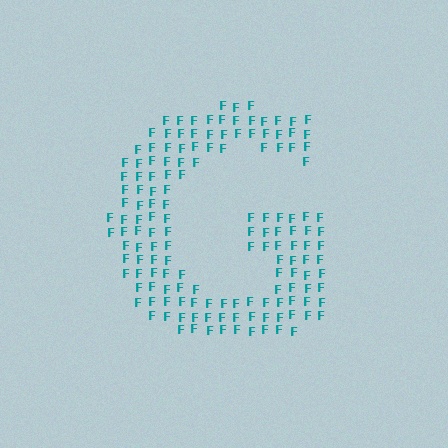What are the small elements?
The small elements are letter F's.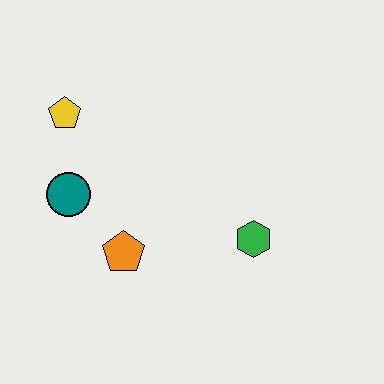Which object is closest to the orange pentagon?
The teal circle is closest to the orange pentagon.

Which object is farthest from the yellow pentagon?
The green hexagon is farthest from the yellow pentagon.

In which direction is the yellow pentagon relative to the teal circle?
The yellow pentagon is above the teal circle.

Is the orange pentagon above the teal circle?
No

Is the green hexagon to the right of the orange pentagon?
Yes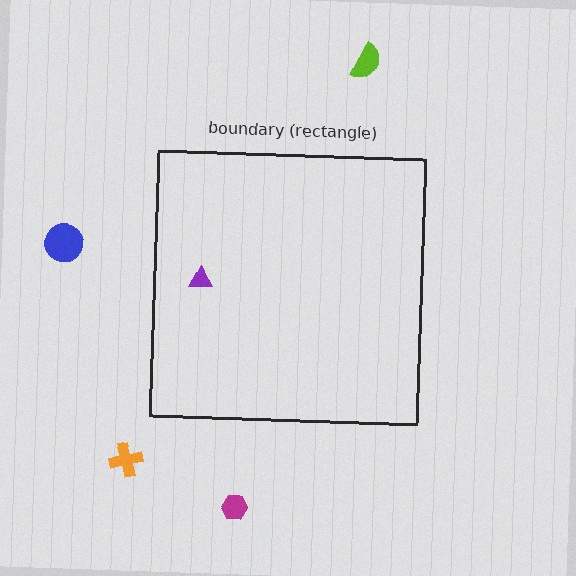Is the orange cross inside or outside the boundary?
Outside.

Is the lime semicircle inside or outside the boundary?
Outside.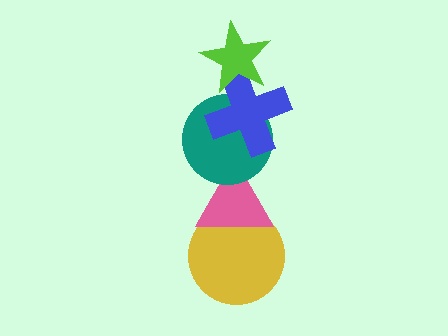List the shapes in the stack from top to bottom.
From top to bottom: the lime star, the blue cross, the teal circle, the pink triangle, the yellow circle.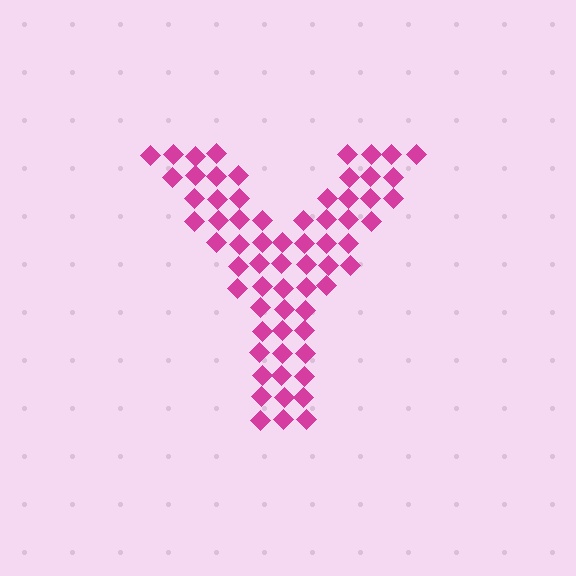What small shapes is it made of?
It is made of small diamonds.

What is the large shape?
The large shape is the letter Y.